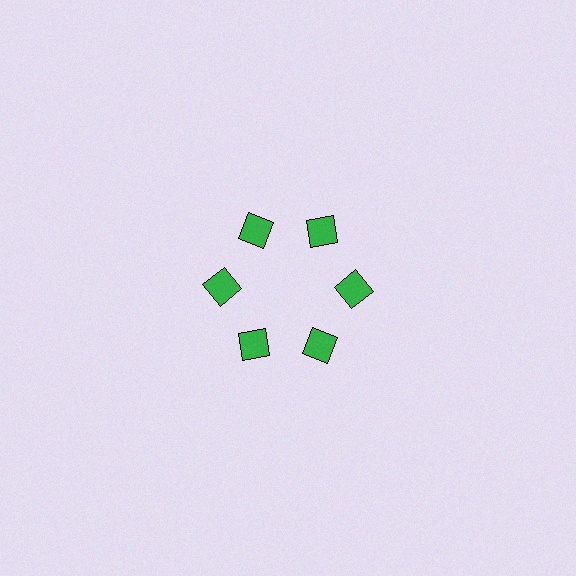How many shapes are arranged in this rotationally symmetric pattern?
There are 6 shapes, arranged in 6 groups of 1.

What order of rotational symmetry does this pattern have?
This pattern has 6-fold rotational symmetry.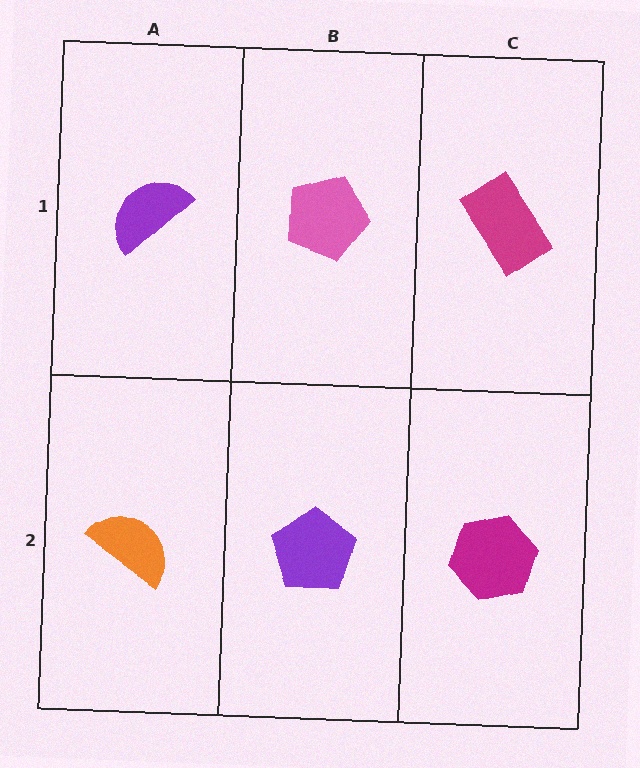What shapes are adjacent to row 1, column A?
An orange semicircle (row 2, column A), a pink pentagon (row 1, column B).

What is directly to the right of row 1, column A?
A pink pentagon.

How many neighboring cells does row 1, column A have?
2.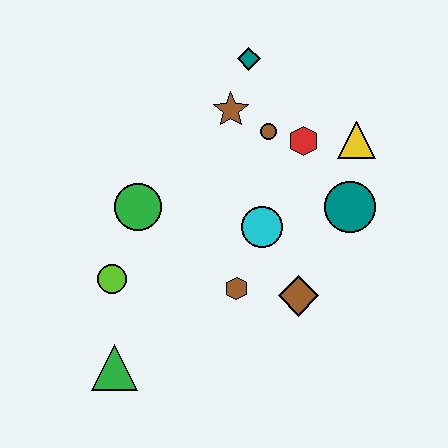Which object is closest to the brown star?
The brown circle is closest to the brown star.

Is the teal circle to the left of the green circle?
No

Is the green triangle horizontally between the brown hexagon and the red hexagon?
No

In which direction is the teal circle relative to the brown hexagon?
The teal circle is to the right of the brown hexagon.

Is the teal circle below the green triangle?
No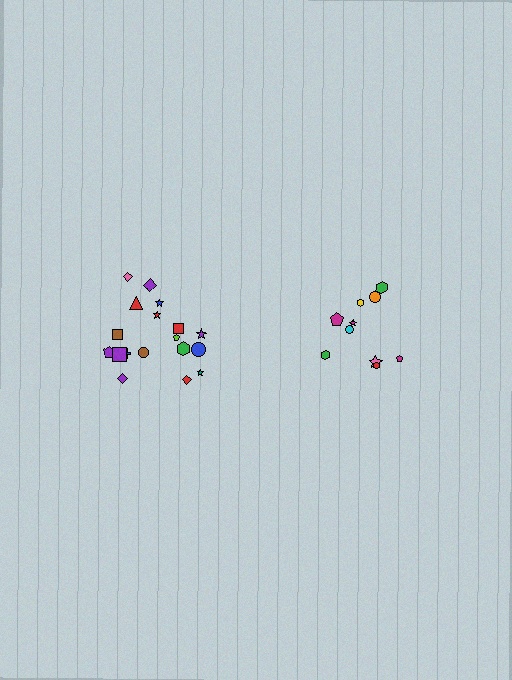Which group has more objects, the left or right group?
The left group.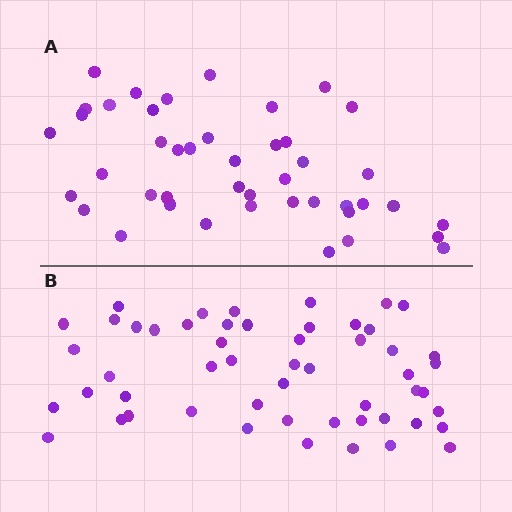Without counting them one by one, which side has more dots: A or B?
Region B (the bottom region) has more dots.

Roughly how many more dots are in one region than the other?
Region B has roughly 8 or so more dots than region A.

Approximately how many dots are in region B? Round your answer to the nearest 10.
About 50 dots. (The exact count is 53, which rounds to 50.)